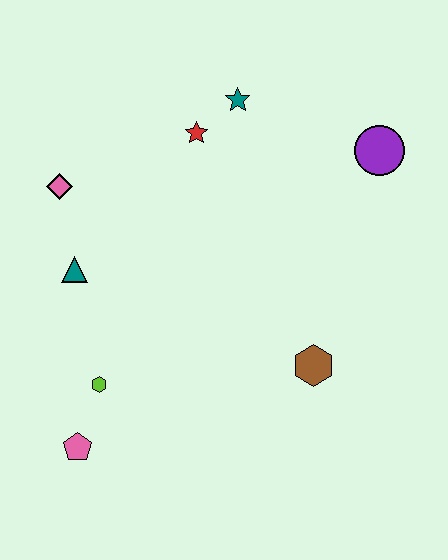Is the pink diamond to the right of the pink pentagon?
No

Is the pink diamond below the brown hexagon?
No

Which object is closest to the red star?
The teal star is closest to the red star.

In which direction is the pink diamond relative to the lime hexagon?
The pink diamond is above the lime hexagon.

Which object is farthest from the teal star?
The pink pentagon is farthest from the teal star.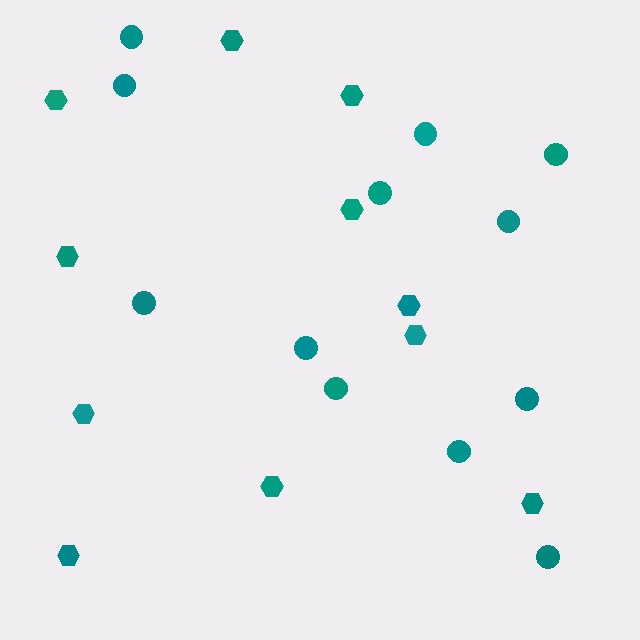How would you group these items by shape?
There are 2 groups: one group of circles (12) and one group of hexagons (11).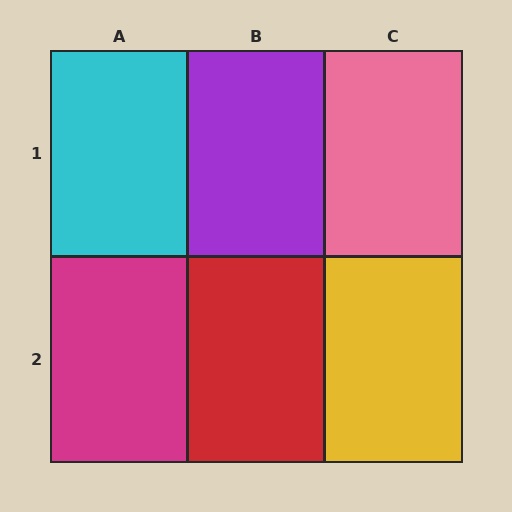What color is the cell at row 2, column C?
Yellow.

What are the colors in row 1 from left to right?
Cyan, purple, pink.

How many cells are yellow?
1 cell is yellow.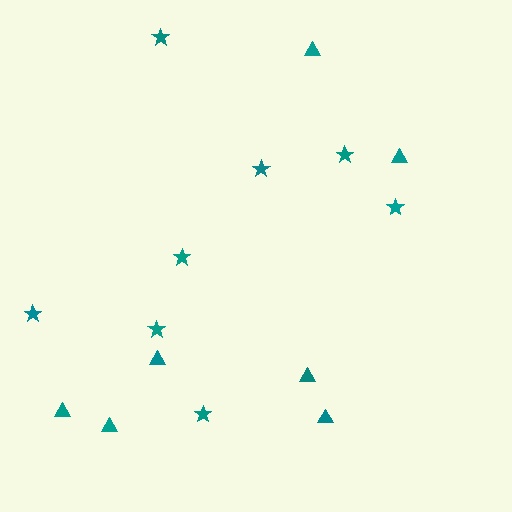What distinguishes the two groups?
There are 2 groups: one group of stars (8) and one group of triangles (7).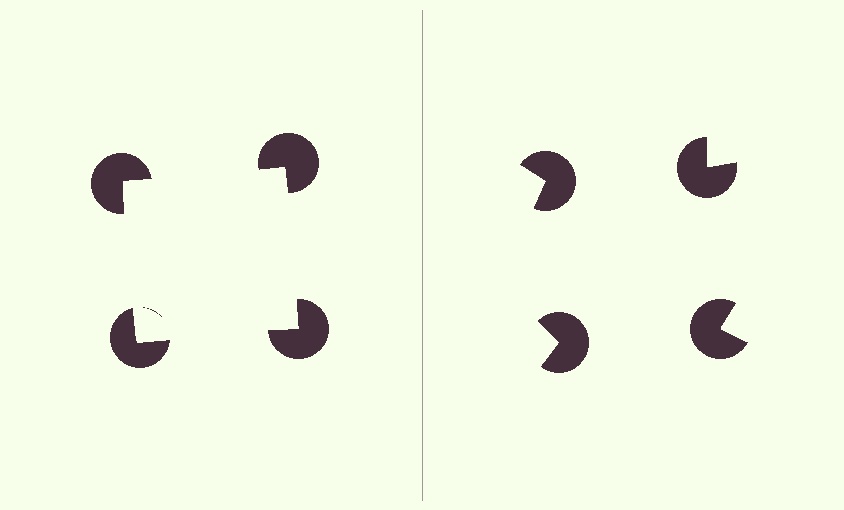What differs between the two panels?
The pac-man discs are positioned identically on both sides; only the wedge orientations differ. On the left they align to a square; on the right they are misaligned.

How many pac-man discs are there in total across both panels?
8 — 4 on each side.